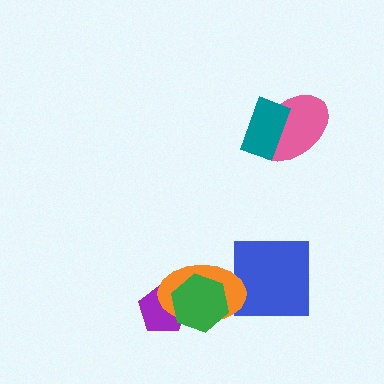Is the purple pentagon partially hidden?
Yes, it is partially covered by another shape.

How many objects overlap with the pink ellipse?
1 object overlaps with the pink ellipse.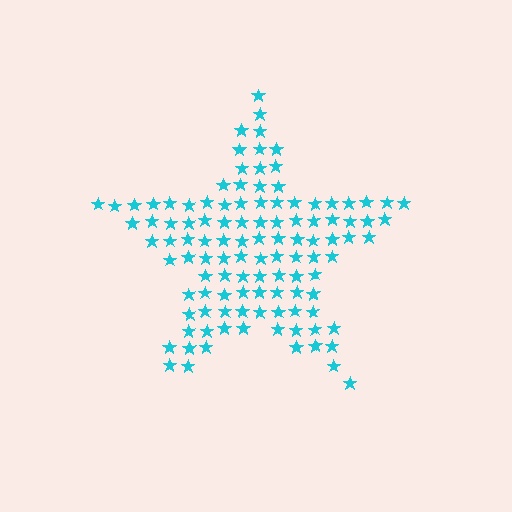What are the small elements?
The small elements are stars.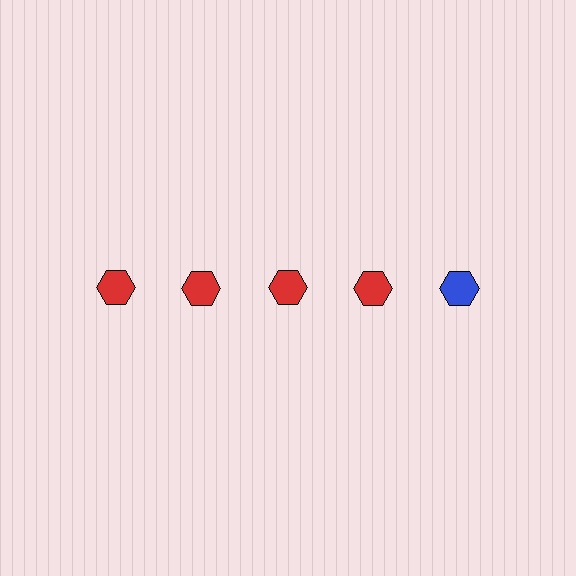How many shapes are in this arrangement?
There are 5 shapes arranged in a grid pattern.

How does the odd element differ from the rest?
It has a different color: blue instead of red.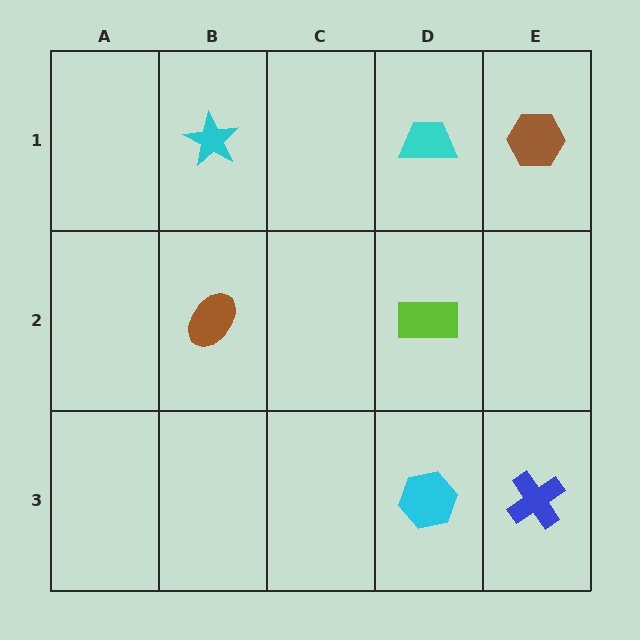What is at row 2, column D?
A lime rectangle.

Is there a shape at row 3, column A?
No, that cell is empty.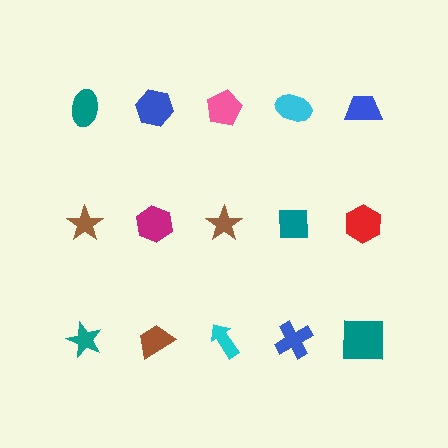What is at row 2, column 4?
A teal square.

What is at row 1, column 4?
A cyan ellipse.